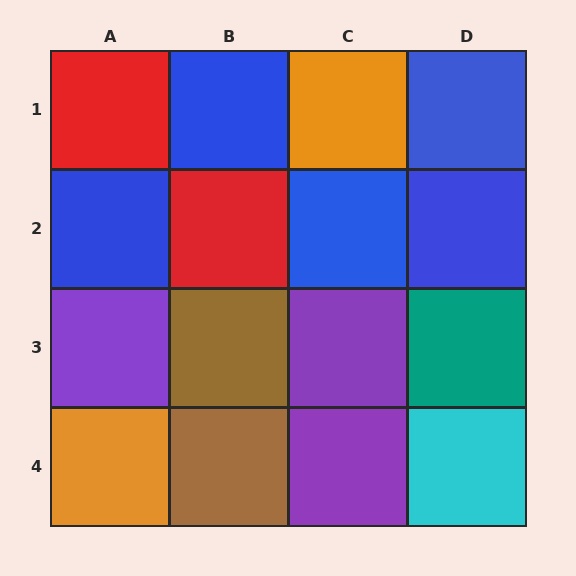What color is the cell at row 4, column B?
Brown.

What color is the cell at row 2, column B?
Red.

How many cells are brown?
2 cells are brown.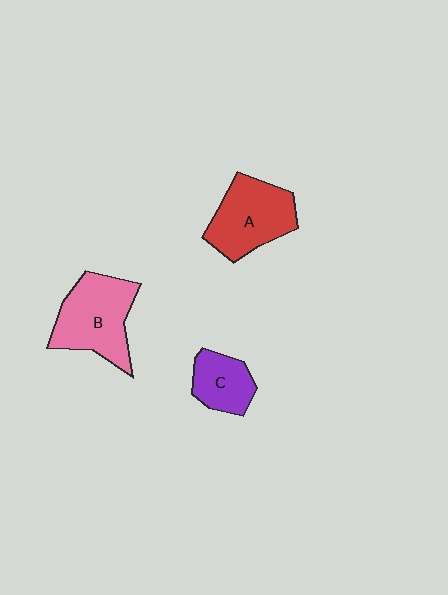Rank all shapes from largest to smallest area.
From largest to smallest: B (pink), A (red), C (purple).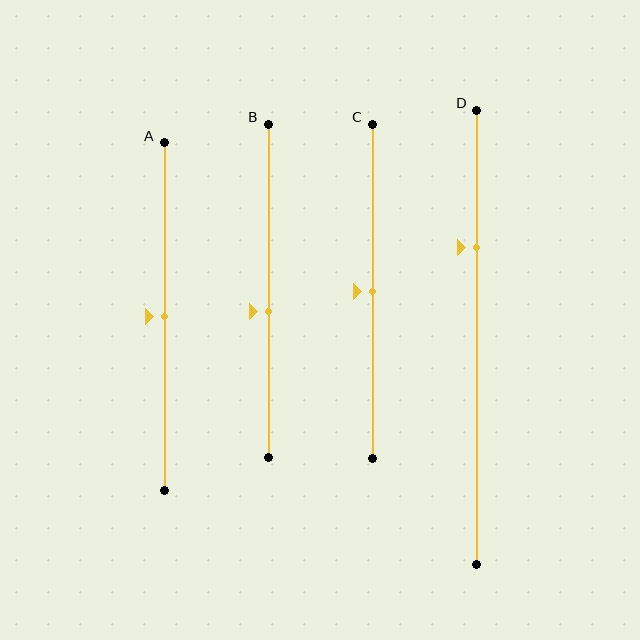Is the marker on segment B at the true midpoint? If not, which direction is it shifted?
No, the marker on segment B is shifted downward by about 6% of the segment length.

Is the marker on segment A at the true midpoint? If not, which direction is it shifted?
Yes, the marker on segment A is at the true midpoint.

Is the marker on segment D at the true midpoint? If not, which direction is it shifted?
No, the marker on segment D is shifted upward by about 20% of the segment length.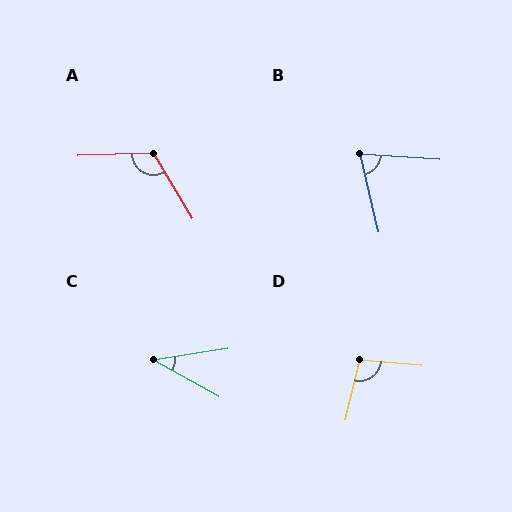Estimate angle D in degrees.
Approximately 99 degrees.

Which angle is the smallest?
C, at approximately 38 degrees.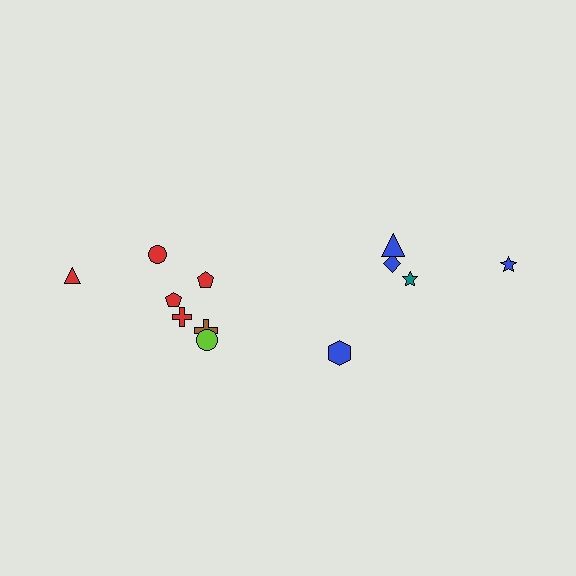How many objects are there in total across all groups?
There are 12 objects.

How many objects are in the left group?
There are 7 objects.